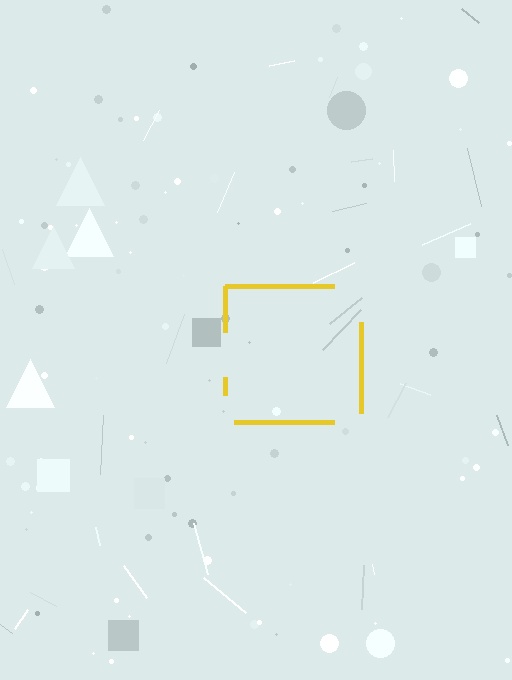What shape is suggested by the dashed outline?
The dashed outline suggests a square.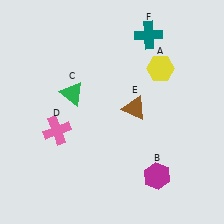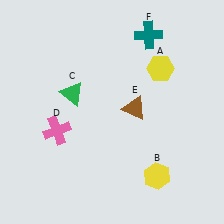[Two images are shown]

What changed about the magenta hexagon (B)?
In Image 1, B is magenta. In Image 2, it changed to yellow.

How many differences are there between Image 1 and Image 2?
There is 1 difference between the two images.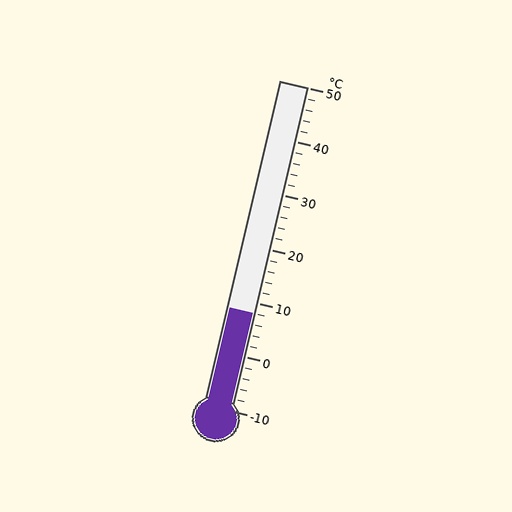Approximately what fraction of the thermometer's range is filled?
The thermometer is filled to approximately 30% of its range.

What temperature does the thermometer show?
The thermometer shows approximately 8°C.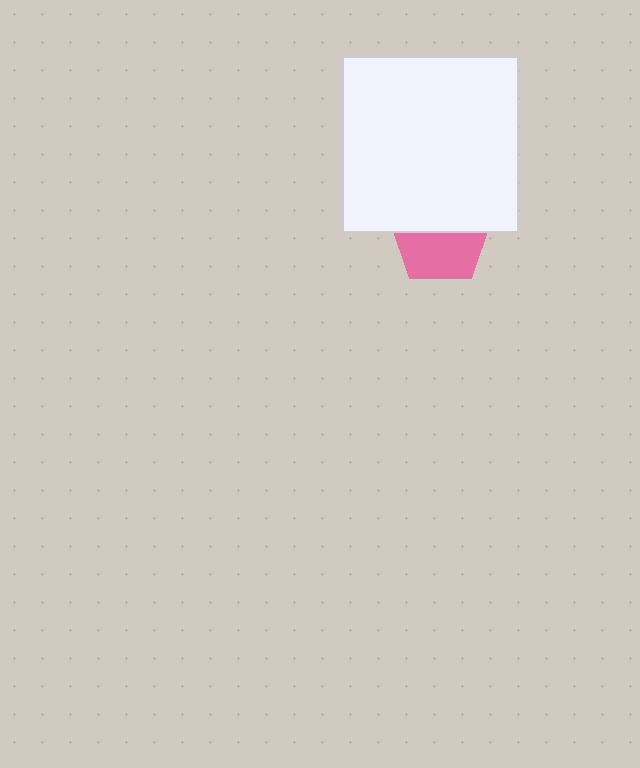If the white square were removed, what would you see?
You would see the complete pink pentagon.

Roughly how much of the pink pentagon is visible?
About half of it is visible (roughly 52%).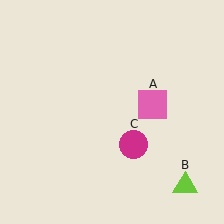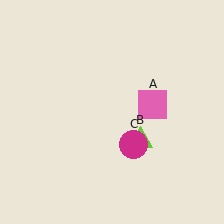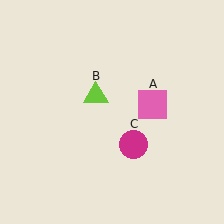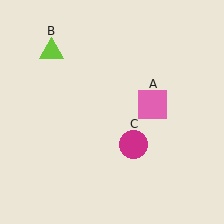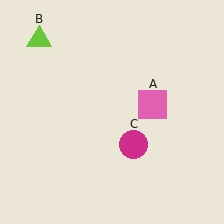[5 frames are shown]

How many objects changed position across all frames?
1 object changed position: lime triangle (object B).